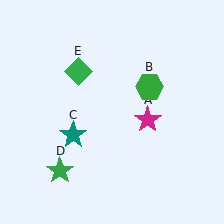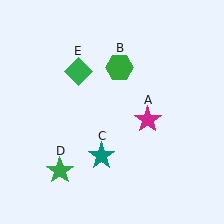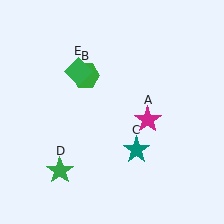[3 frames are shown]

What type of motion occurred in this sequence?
The green hexagon (object B), teal star (object C) rotated counterclockwise around the center of the scene.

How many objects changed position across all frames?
2 objects changed position: green hexagon (object B), teal star (object C).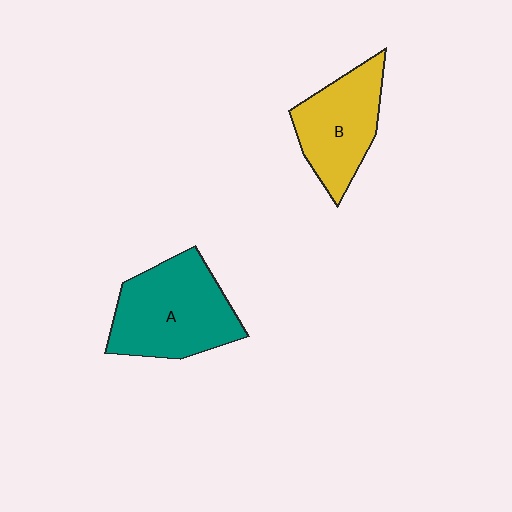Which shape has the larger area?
Shape A (teal).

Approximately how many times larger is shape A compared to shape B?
Approximately 1.3 times.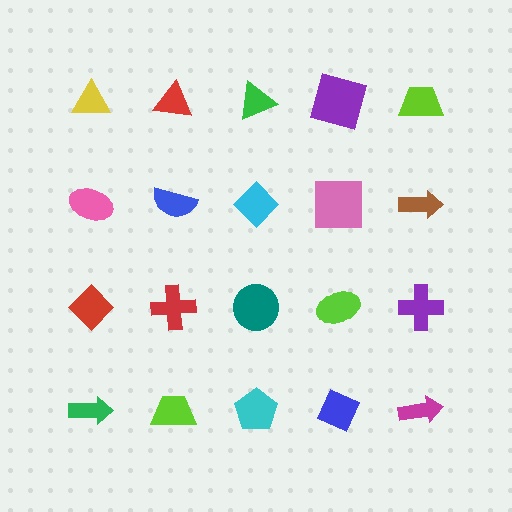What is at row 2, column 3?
A cyan diamond.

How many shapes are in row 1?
5 shapes.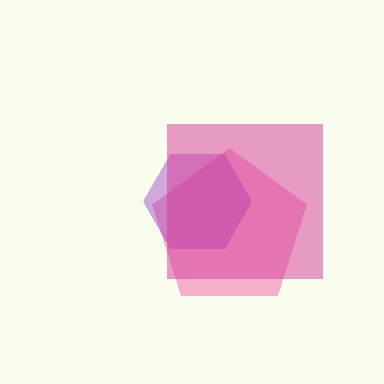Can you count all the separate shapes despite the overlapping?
Yes, there are 3 separate shapes.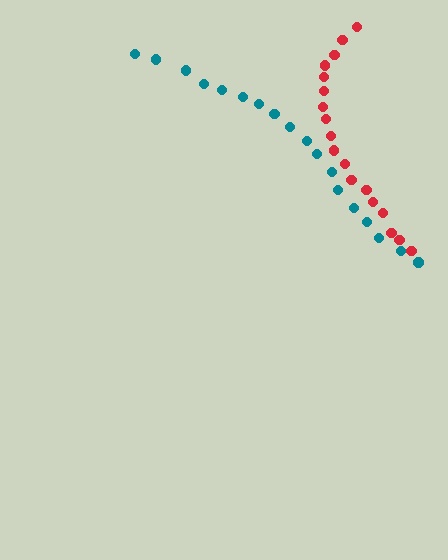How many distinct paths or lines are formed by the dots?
There are 2 distinct paths.